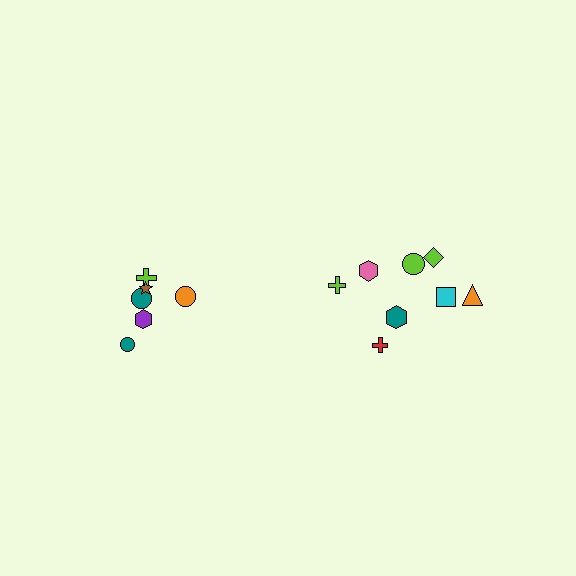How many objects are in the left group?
There are 6 objects.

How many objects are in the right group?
There are 8 objects.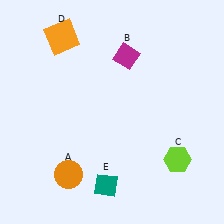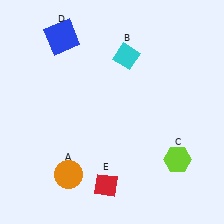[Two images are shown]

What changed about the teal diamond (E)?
In Image 1, E is teal. In Image 2, it changed to red.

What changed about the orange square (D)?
In Image 1, D is orange. In Image 2, it changed to blue.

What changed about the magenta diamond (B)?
In Image 1, B is magenta. In Image 2, it changed to cyan.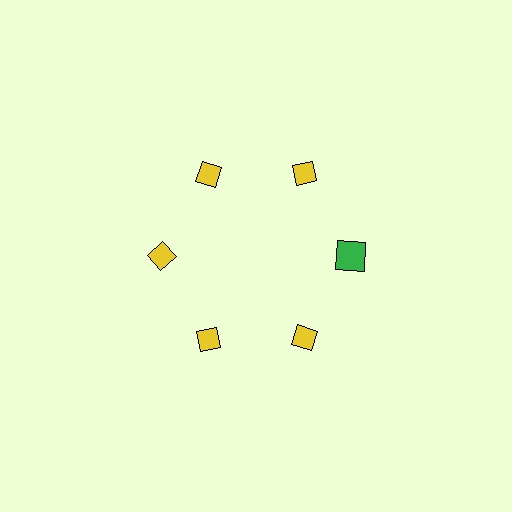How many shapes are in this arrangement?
There are 6 shapes arranged in a ring pattern.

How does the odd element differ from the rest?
It differs in both color (green instead of yellow) and shape (square instead of diamond).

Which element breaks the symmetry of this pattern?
The green square at roughly the 3 o'clock position breaks the symmetry. All other shapes are yellow diamonds.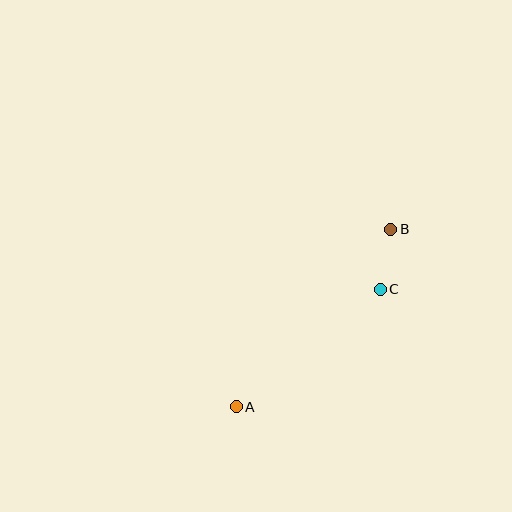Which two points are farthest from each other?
Points A and B are farthest from each other.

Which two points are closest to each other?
Points B and C are closest to each other.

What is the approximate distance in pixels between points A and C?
The distance between A and C is approximately 185 pixels.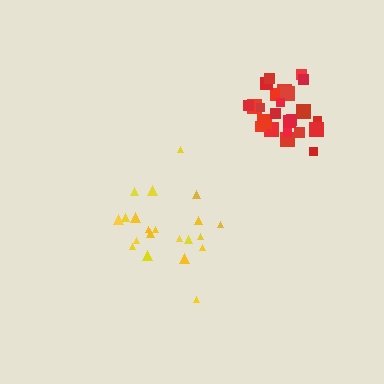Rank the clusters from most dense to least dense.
red, yellow.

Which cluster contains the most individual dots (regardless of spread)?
Red (25).